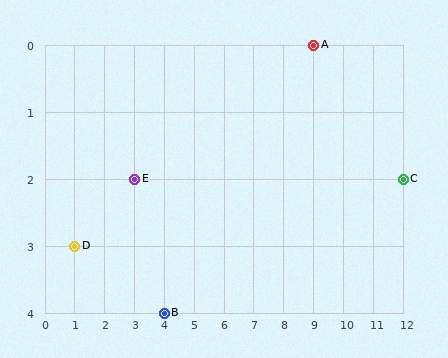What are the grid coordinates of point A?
Point A is at grid coordinates (9, 0).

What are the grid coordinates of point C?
Point C is at grid coordinates (12, 2).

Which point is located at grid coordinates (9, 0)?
Point A is at (9, 0).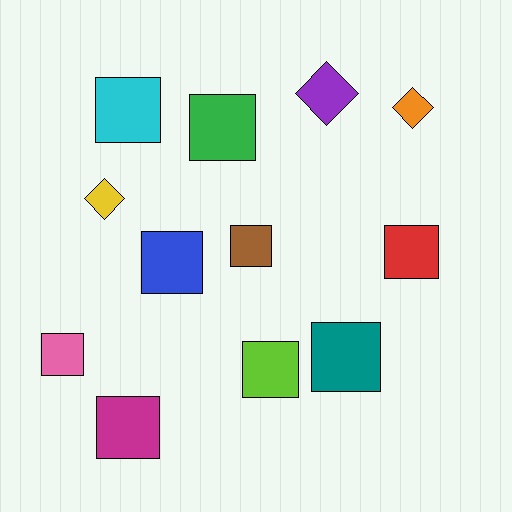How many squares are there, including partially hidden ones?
There are 9 squares.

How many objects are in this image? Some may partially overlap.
There are 12 objects.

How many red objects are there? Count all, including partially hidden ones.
There is 1 red object.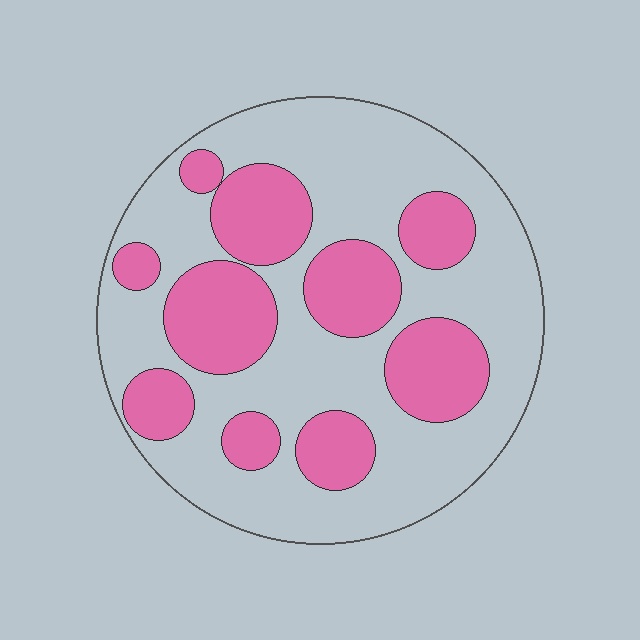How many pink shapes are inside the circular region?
10.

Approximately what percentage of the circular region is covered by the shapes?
Approximately 35%.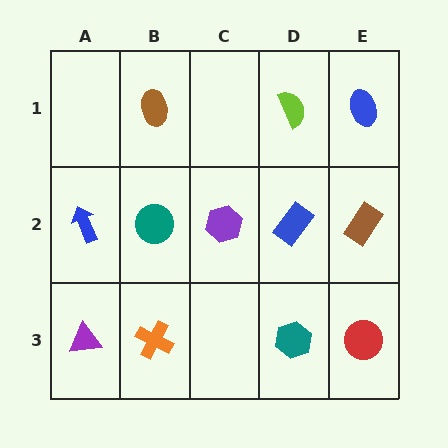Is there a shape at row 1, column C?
No, that cell is empty.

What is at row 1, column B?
A brown ellipse.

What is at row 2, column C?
A purple hexagon.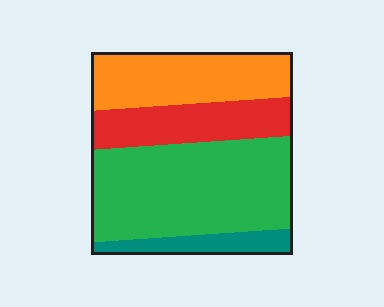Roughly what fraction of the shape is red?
Red covers 19% of the shape.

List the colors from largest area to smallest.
From largest to smallest: green, orange, red, teal.